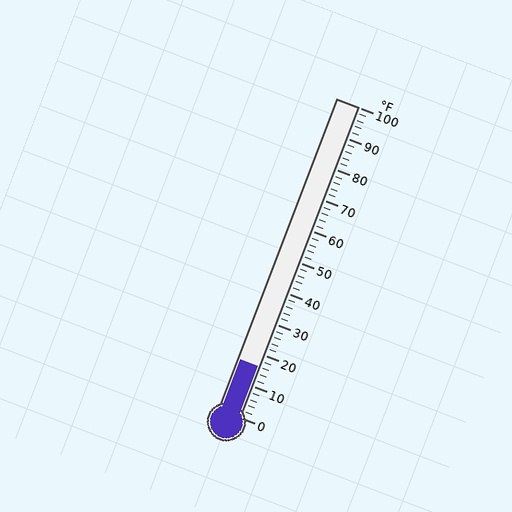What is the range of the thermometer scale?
The thermometer scale ranges from 0°F to 100°F.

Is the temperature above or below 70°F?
The temperature is below 70°F.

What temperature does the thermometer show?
The thermometer shows approximately 16°F.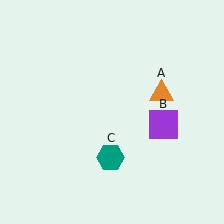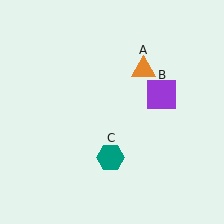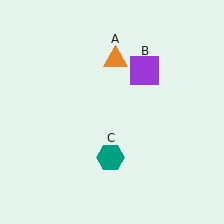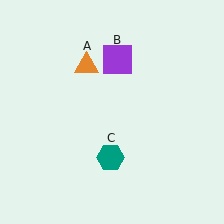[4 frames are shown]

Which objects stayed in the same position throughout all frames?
Teal hexagon (object C) remained stationary.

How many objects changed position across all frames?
2 objects changed position: orange triangle (object A), purple square (object B).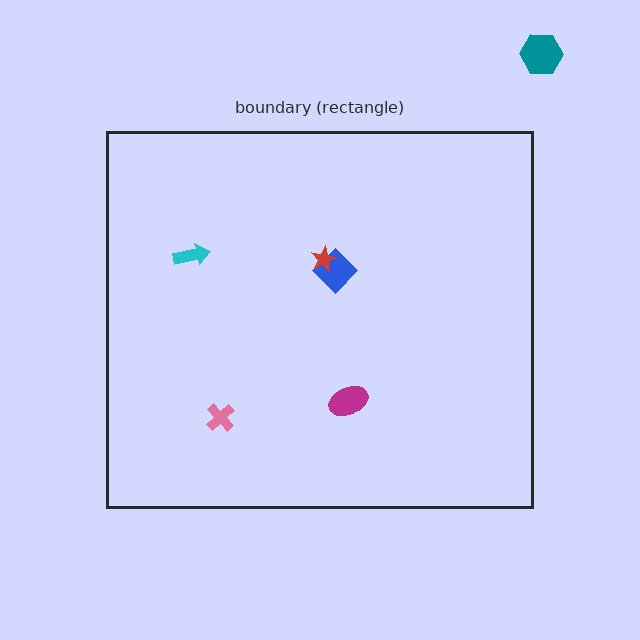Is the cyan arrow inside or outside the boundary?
Inside.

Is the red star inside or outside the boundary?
Inside.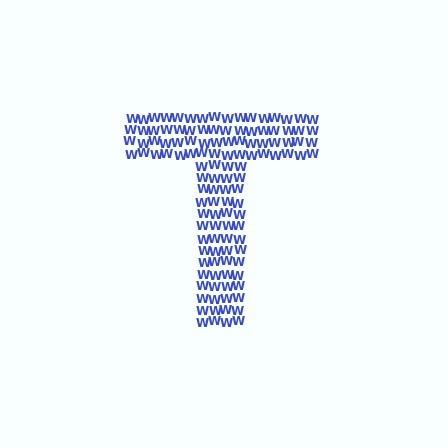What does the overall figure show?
The overall figure shows the letter T.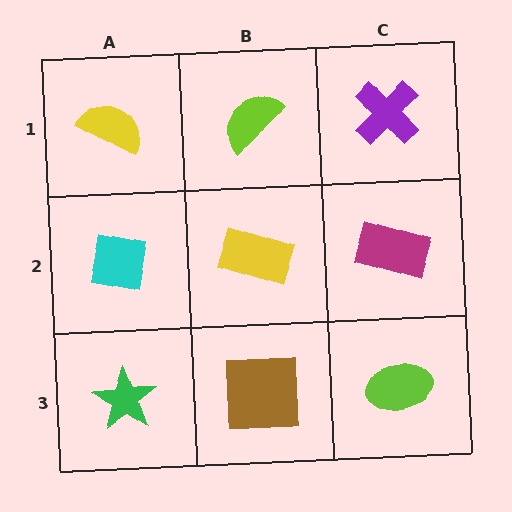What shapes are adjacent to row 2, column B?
A lime semicircle (row 1, column B), a brown square (row 3, column B), a cyan square (row 2, column A), a magenta rectangle (row 2, column C).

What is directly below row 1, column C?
A magenta rectangle.